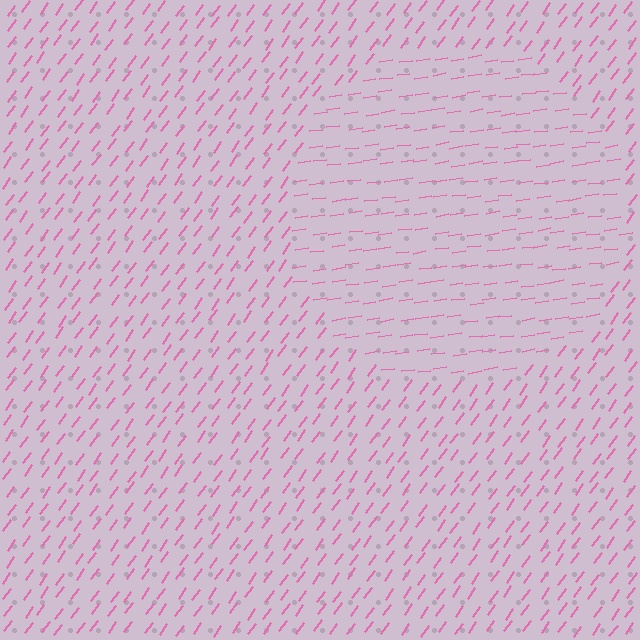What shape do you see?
I see a circle.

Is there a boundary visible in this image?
Yes, there is a texture boundary formed by a change in line orientation.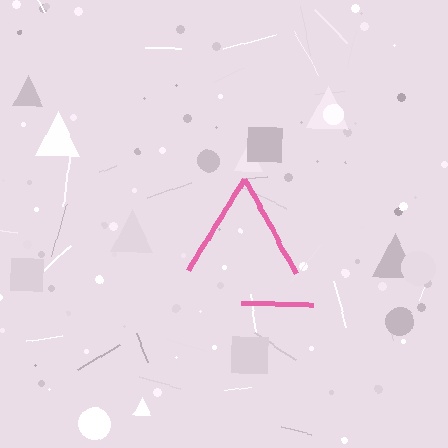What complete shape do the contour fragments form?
The contour fragments form a triangle.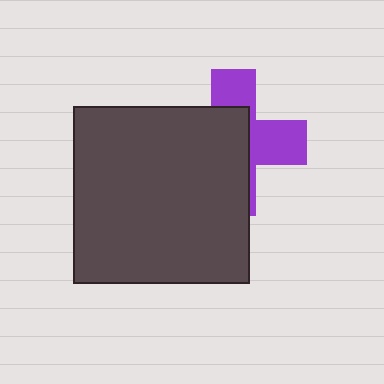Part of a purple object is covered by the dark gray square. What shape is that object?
It is a cross.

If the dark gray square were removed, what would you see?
You would see the complete purple cross.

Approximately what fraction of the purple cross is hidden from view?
Roughly 59% of the purple cross is hidden behind the dark gray square.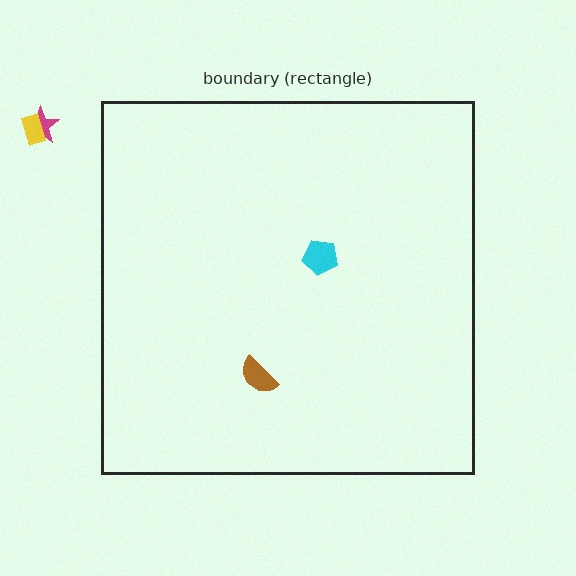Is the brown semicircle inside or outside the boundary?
Inside.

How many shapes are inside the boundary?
2 inside, 2 outside.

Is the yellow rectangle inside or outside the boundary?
Outside.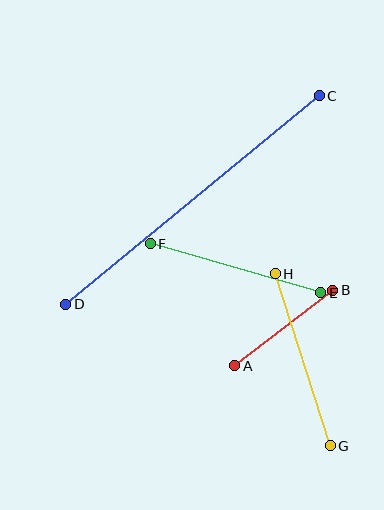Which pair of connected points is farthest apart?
Points C and D are farthest apart.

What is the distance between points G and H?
The distance is approximately 181 pixels.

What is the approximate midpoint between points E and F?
The midpoint is at approximately (236, 268) pixels.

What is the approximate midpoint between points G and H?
The midpoint is at approximately (303, 360) pixels.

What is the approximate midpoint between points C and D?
The midpoint is at approximately (193, 200) pixels.